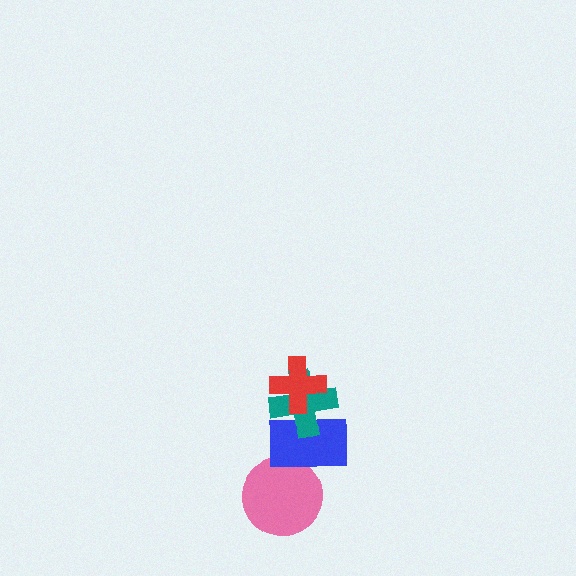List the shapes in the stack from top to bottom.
From top to bottom: the red cross, the teal cross, the blue rectangle, the pink circle.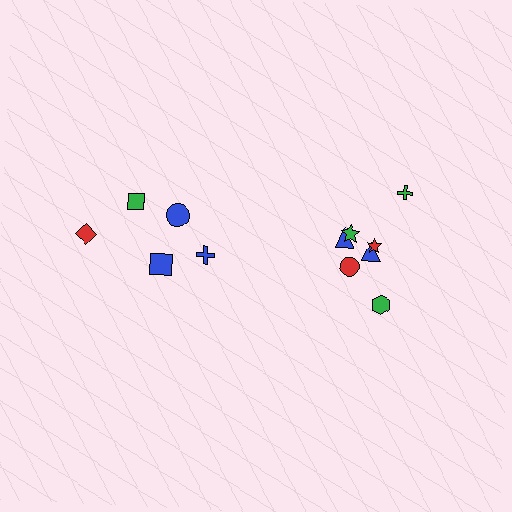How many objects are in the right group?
There are 7 objects.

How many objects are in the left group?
There are 5 objects.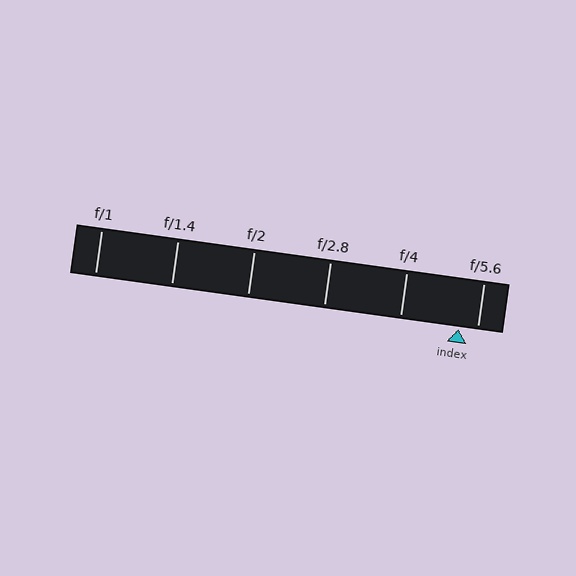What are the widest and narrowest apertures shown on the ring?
The widest aperture shown is f/1 and the narrowest is f/5.6.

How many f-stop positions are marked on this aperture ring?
There are 6 f-stop positions marked.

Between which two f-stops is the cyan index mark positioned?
The index mark is between f/4 and f/5.6.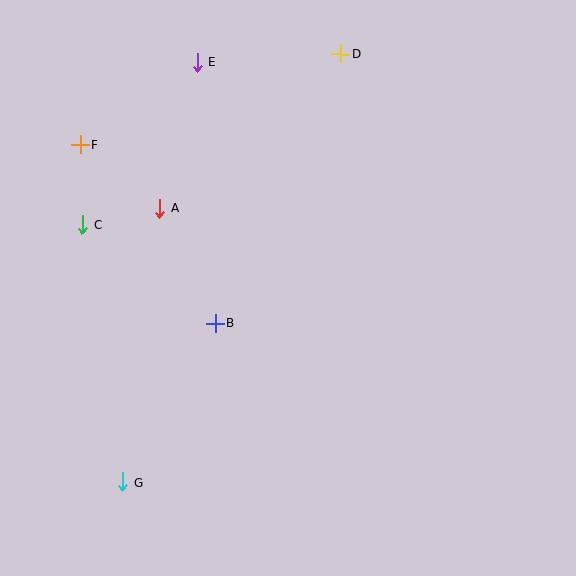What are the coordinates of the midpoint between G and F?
The midpoint between G and F is at (102, 313).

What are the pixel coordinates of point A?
Point A is at (159, 208).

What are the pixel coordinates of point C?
Point C is at (82, 225).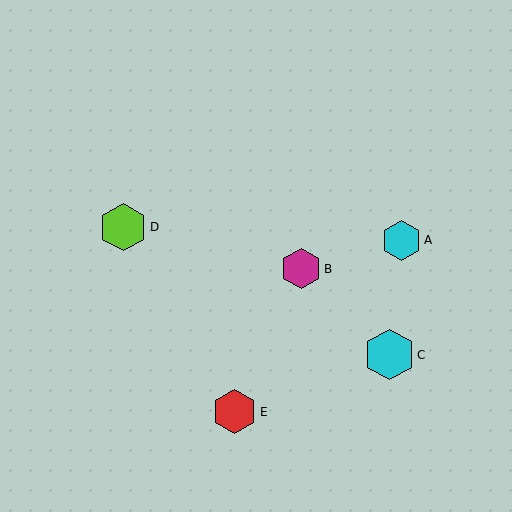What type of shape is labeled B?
Shape B is a magenta hexagon.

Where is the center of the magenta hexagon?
The center of the magenta hexagon is at (301, 269).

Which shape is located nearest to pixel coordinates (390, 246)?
The cyan hexagon (labeled A) at (402, 240) is nearest to that location.